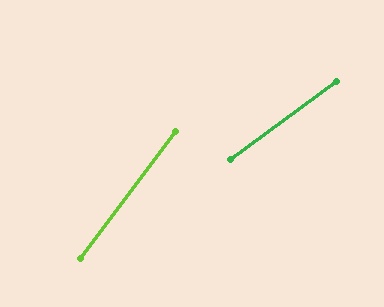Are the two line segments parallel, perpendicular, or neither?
Neither parallel nor perpendicular — they differ by about 17°.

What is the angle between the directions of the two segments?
Approximately 17 degrees.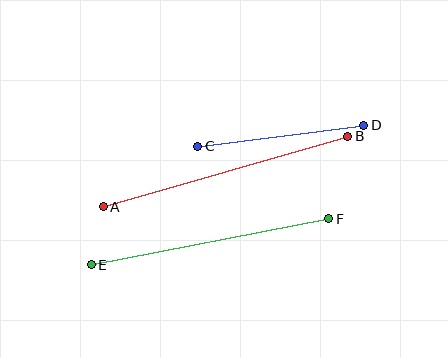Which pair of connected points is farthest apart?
Points A and B are farthest apart.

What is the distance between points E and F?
The distance is approximately 242 pixels.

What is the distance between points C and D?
The distance is approximately 167 pixels.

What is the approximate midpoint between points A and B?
The midpoint is at approximately (226, 171) pixels.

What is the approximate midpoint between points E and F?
The midpoint is at approximately (210, 242) pixels.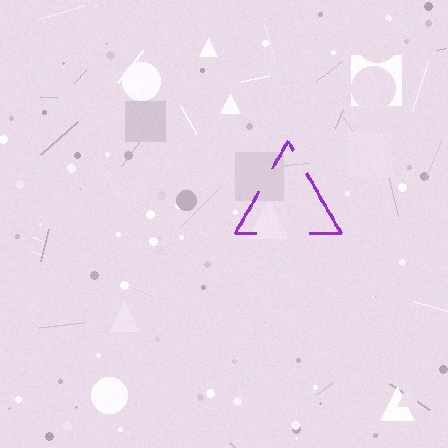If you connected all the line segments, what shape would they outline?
They would outline a triangle.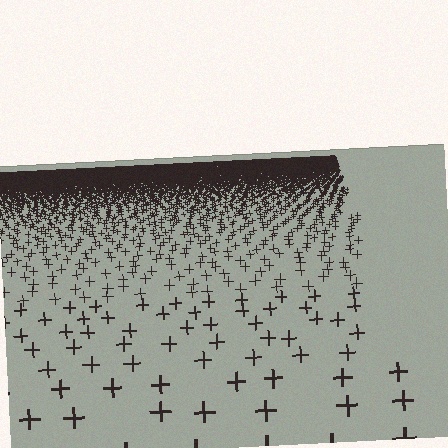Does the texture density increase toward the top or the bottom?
Density increases toward the top.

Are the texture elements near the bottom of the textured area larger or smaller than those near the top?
Larger. Near the bottom, elements are closer to the viewer and appear at a bigger on-screen size.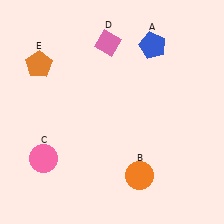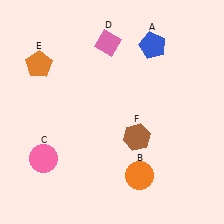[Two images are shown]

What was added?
A brown hexagon (F) was added in Image 2.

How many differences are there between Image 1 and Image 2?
There is 1 difference between the two images.